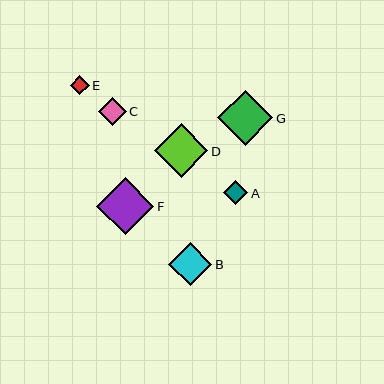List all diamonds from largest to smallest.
From largest to smallest: F, G, D, B, C, A, E.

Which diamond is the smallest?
Diamond E is the smallest with a size of approximately 19 pixels.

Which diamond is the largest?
Diamond F is the largest with a size of approximately 57 pixels.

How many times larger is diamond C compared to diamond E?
Diamond C is approximately 1.5 times the size of diamond E.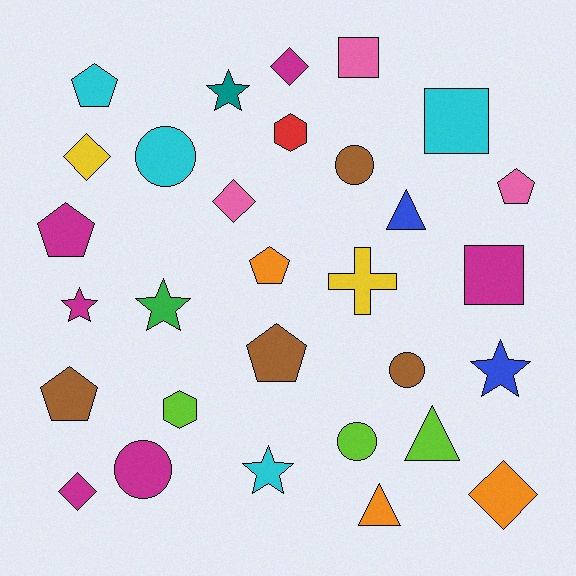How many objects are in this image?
There are 30 objects.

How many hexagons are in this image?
There are 2 hexagons.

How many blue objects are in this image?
There are 2 blue objects.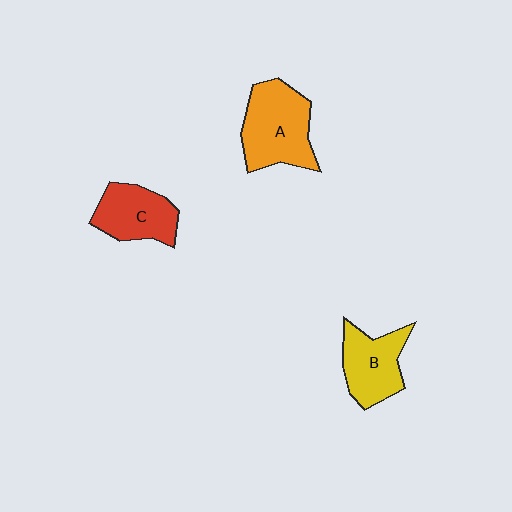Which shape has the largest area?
Shape A (orange).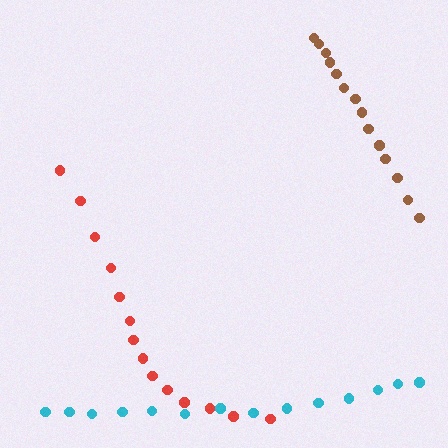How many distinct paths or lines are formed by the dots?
There are 3 distinct paths.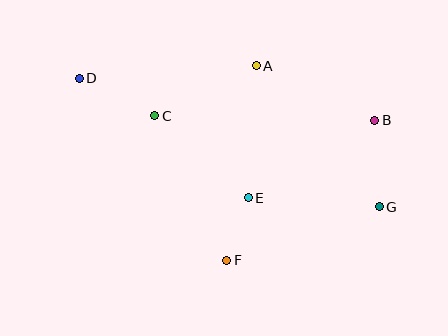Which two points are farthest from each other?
Points D and G are farthest from each other.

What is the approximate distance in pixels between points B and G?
The distance between B and G is approximately 86 pixels.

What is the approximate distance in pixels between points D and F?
The distance between D and F is approximately 234 pixels.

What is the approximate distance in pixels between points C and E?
The distance between C and E is approximately 125 pixels.